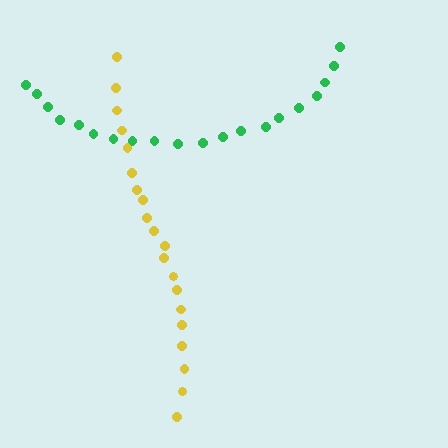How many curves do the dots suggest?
There are 2 distinct paths.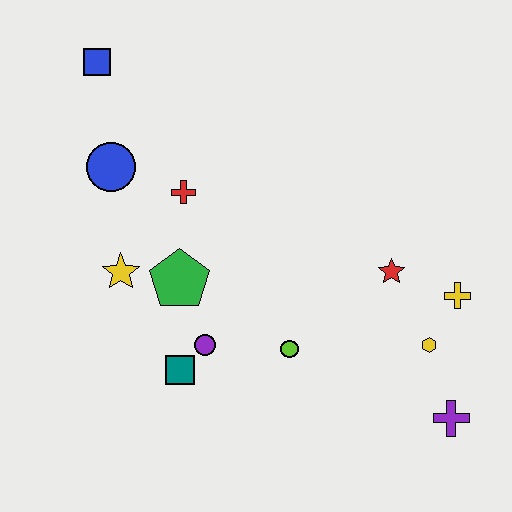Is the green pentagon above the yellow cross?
Yes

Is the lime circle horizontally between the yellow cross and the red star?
No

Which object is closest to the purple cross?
The yellow hexagon is closest to the purple cross.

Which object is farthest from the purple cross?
The blue square is farthest from the purple cross.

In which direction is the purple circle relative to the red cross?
The purple circle is below the red cross.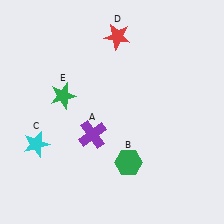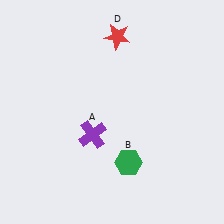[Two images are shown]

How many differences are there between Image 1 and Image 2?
There are 2 differences between the two images.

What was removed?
The green star (E), the cyan star (C) were removed in Image 2.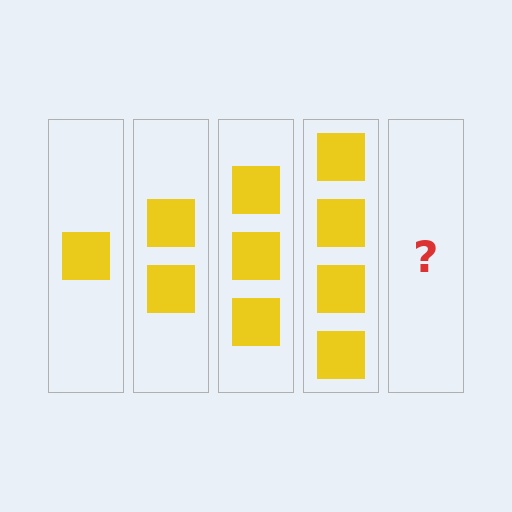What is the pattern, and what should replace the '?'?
The pattern is that each step adds one more square. The '?' should be 5 squares.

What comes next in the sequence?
The next element should be 5 squares.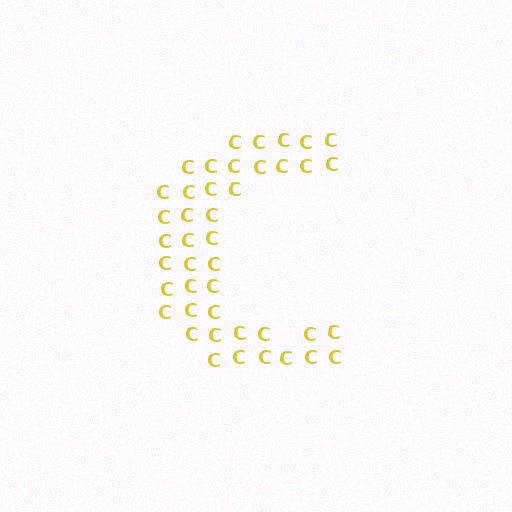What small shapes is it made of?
It is made of small letter C's.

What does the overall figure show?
The overall figure shows the letter C.